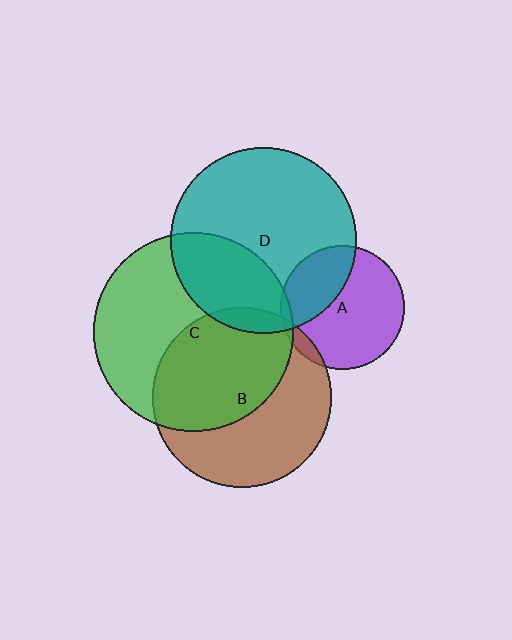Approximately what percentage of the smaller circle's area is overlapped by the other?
Approximately 5%.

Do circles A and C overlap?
Yes.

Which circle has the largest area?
Circle C (green).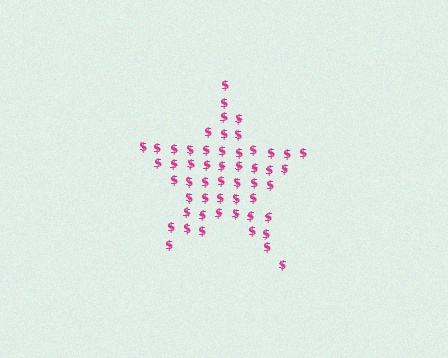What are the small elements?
The small elements are dollar signs.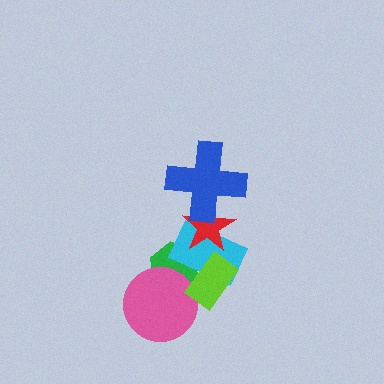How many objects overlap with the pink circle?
1 object overlaps with the pink circle.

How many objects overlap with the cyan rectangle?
3 objects overlap with the cyan rectangle.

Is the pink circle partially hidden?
No, no other shape covers it.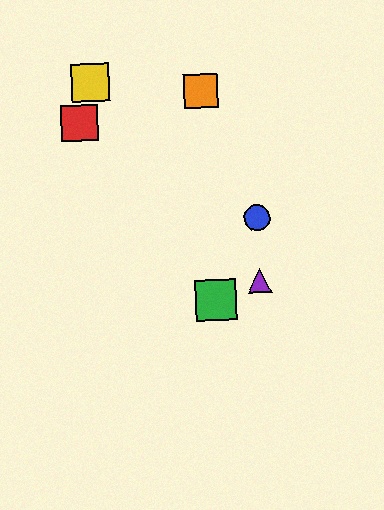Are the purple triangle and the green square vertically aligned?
No, the purple triangle is at x≈259 and the green square is at x≈216.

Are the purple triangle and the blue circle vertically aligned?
Yes, both are at x≈259.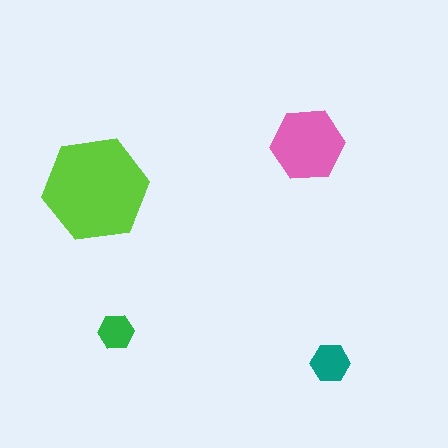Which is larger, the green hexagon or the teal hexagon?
The teal one.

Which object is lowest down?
The teal hexagon is bottommost.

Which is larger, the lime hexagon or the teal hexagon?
The lime one.